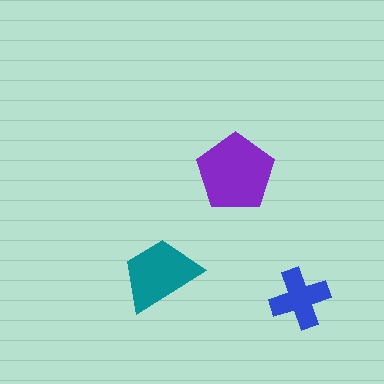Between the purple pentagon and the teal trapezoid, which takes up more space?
The purple pentagon.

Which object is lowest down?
The blue cross is bottommost.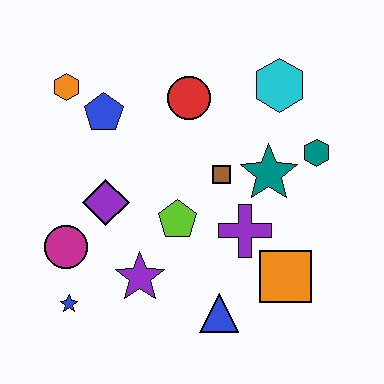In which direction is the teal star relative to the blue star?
The teal star is to the right of the blue star.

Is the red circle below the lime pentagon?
No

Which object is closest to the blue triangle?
The orange square is closest to the blue triangle.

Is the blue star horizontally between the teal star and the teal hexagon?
No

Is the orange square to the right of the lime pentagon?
Yes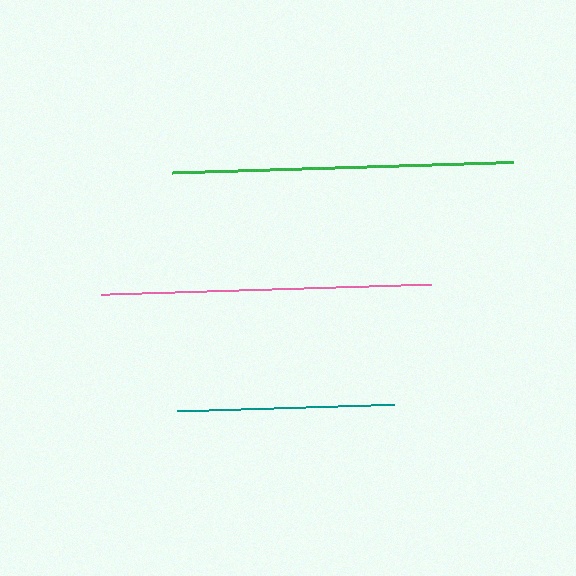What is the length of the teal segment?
The teal segment is approximately 218 pixels long.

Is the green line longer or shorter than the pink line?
The green line is longer than the pink line.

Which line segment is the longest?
The green line is the longest at approximately 341 pixels.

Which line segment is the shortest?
The teal line is the shortest at approximately 218 pixels.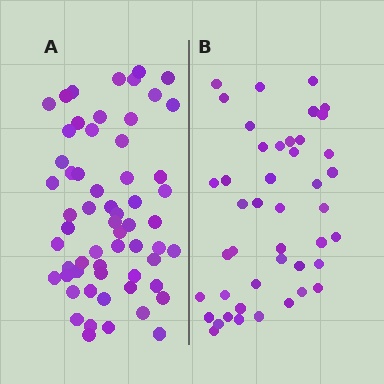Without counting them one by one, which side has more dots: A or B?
Region A (the left region) has more dots.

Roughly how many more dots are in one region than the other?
Region A has approximately 15 more dots than region B.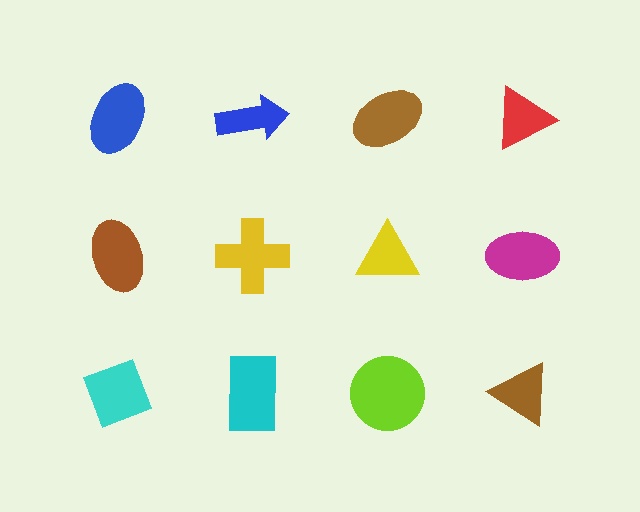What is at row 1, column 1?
A blue ellipse.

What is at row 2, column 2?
A yellow cross.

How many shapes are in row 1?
4 shapes.